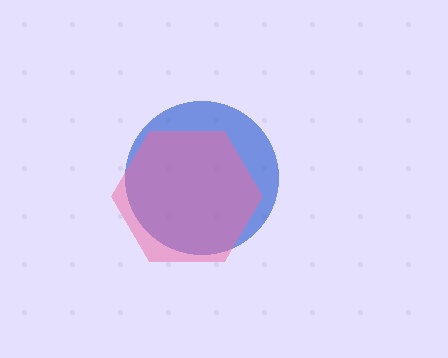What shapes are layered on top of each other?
The layered shapes are: a blue circle, a pink hexagon.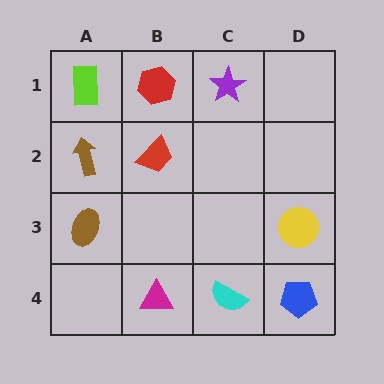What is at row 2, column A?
A brown arrow.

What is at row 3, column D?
A yellow circle.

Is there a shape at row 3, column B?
No, that cell is empty.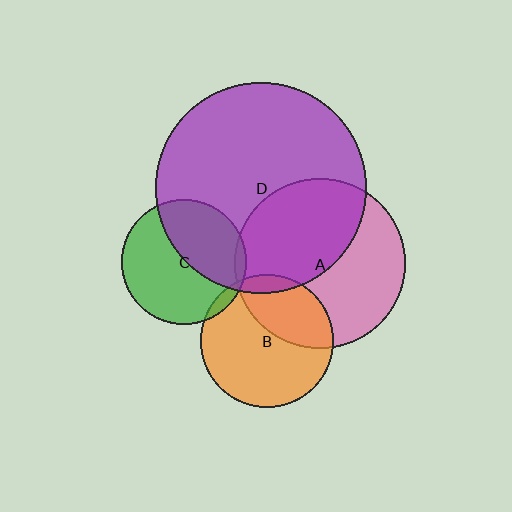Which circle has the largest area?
Circle D (purple).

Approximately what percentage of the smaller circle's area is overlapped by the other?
Approximately 5%.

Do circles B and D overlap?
Yes.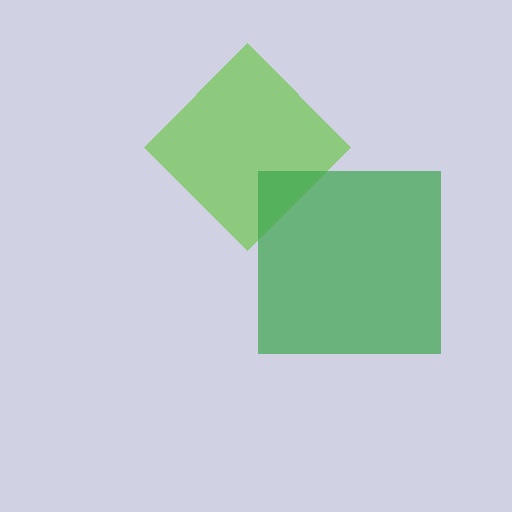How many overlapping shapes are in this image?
There are 2 overlapping shapes in the image.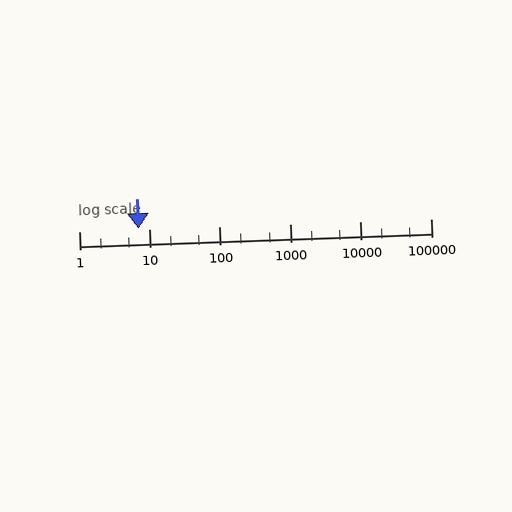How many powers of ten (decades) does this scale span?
The scale spans 5 decades, from 1 to 100000.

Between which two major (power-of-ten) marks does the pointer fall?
The pointer is between 1 and 10.